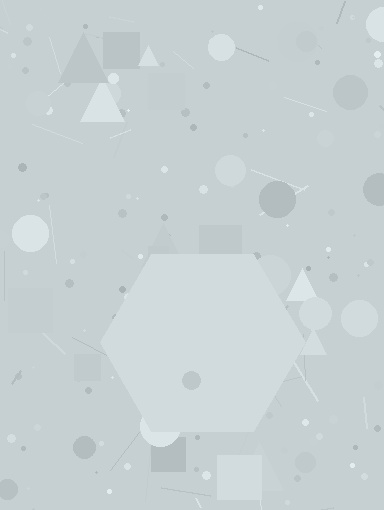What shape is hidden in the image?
A hexagon is hidden in the image.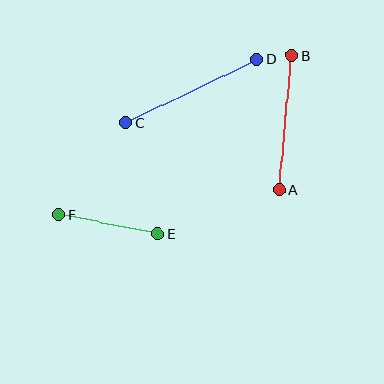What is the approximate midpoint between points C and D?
The midpoint is at approximately (192, 91) pixels.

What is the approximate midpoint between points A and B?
The midpoint is at approximately (286, 123) pixels.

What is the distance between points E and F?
The distance is approximately 102 pixels.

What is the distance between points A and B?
The distance is approximately 135 pixels.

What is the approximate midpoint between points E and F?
The midpoint is at approximately (108, 224) pixels.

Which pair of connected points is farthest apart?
Points C and D are farthest apart.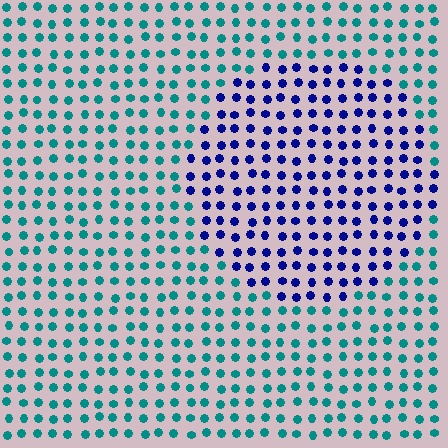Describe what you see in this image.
The image is filled with small teal elements in a uniform arrangement. A circle-shaped region is visible where the elements are tinted to a slightly different hue, forming a subtle color boundary.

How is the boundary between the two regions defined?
The boundary is defined purely by a slight shift in hue (about 59 degrees). Spacing, size, and orientation are identical on both sides.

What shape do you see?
I see a circle.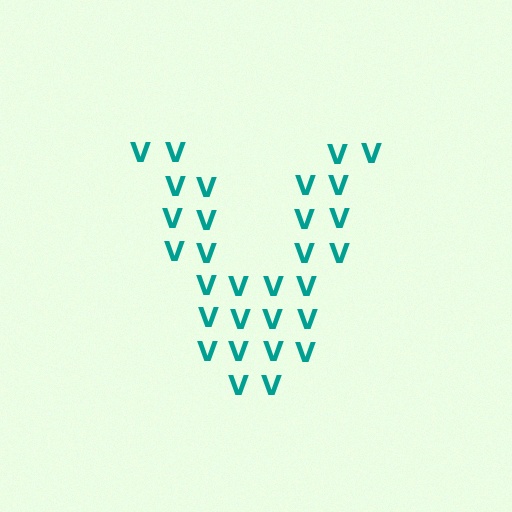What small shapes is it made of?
It is made of small letter V's.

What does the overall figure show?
The overall figure shows the letter V.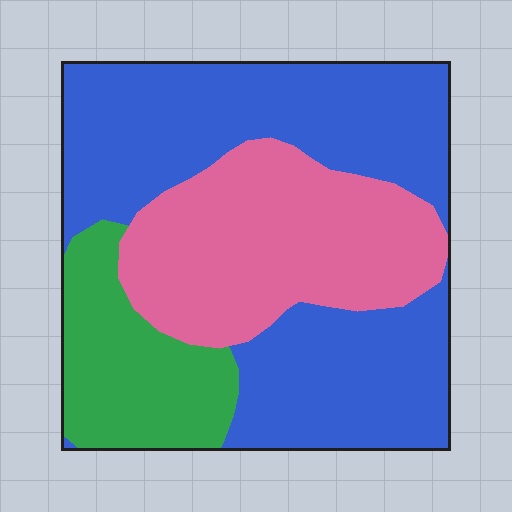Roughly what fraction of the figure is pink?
Pink takes up about one third (1/3) of the figure.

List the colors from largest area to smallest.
From largest to smallest: blue, pink, green.